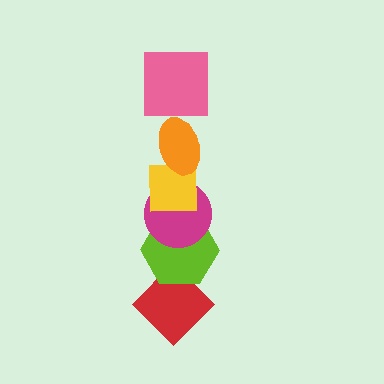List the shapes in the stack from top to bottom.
From top to bottom: the pink square, the orange ellipse, the yellow square, the magenta circle, the lime hexagon, the red diamond.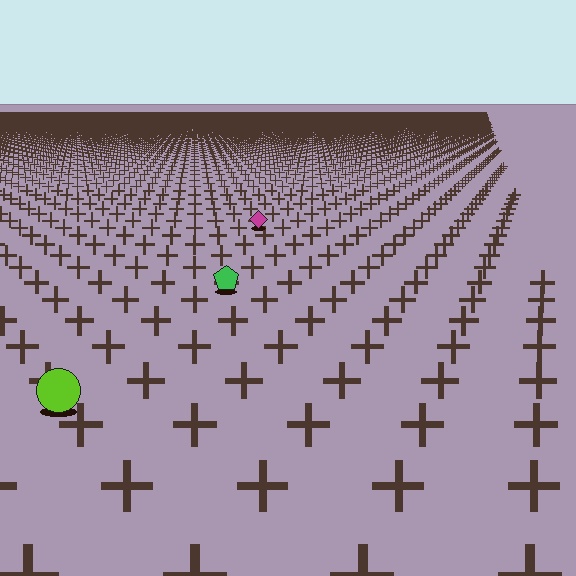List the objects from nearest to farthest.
From nearest to farthest: the lime circle, the green pentagon, the magenta diamond.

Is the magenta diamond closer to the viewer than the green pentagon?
No. The green pentagon is closer — you can tell from the texture gradient: the ground texture is coarser near it.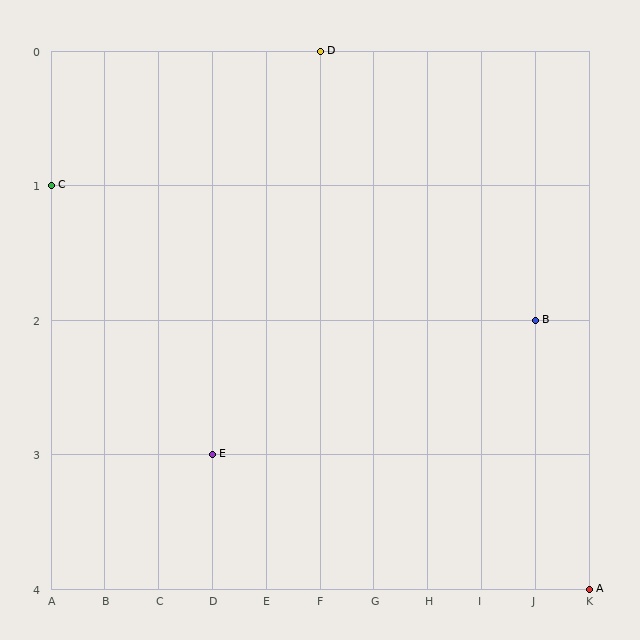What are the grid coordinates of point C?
Point C is at grid coordinates (A, 1).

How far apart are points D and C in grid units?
Points D and C are 5 columns and 1 row apart (about 5.1 grid units diagonally).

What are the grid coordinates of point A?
Point A is at grid coordinates (K, 4).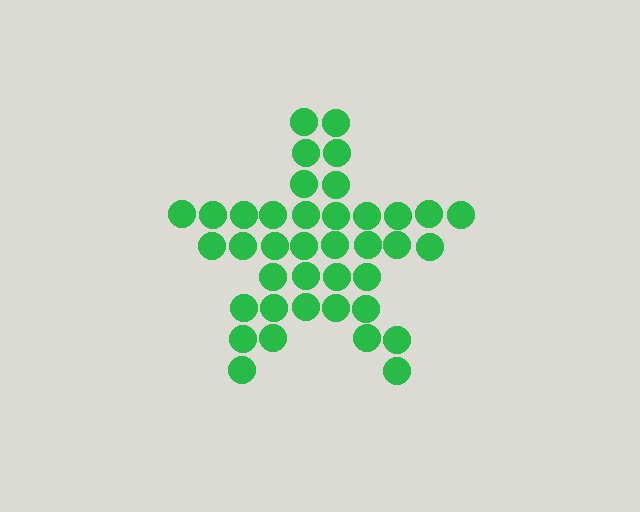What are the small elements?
The small elements are circles.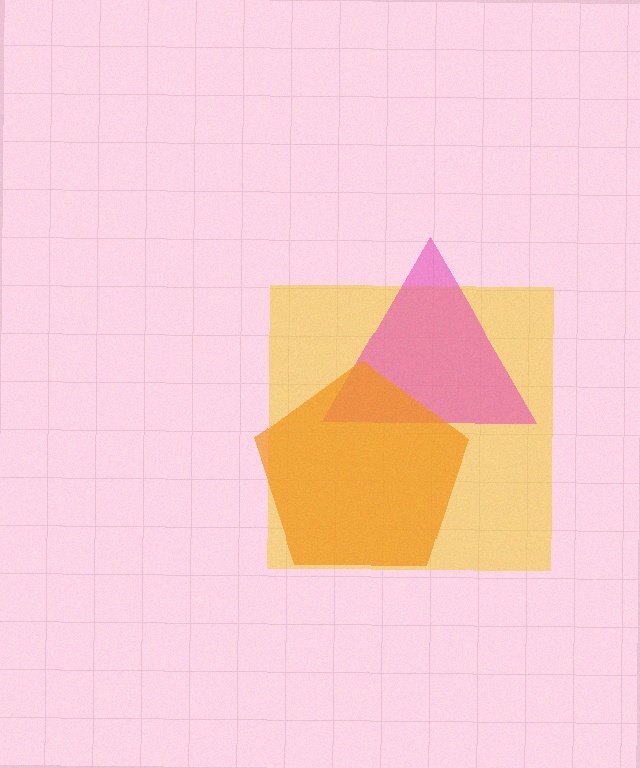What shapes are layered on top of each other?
The layered shapes are: a yellow square, a pink triangle, an orange pentagon.